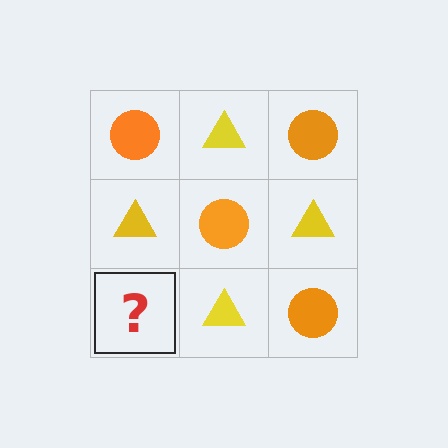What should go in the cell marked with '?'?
The missing cell should contain an orange circle.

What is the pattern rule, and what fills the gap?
The rule is that it alternates orange circle and yellow triangle in a checkerboard pattern. The gap should be filled with an orange circle.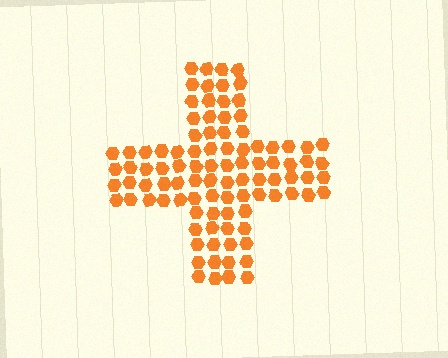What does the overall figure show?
The overall figure shows a cross.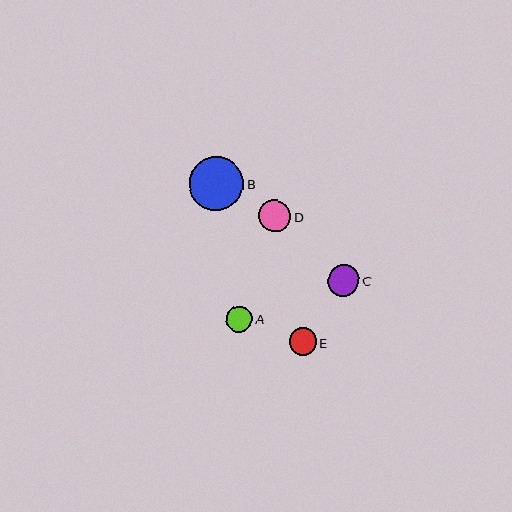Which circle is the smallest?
Circle A is the smallest with a size of approximately 26 pixels.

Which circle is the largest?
Circle B is the largest with a size of approximately 54 pixels.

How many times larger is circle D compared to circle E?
Circle D is approximately 1.2 times the size of circle E.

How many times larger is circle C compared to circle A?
Circle C is approximately 1.2 times the size of circle A.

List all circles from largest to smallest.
From largest to smallest: B, D, C, E, A.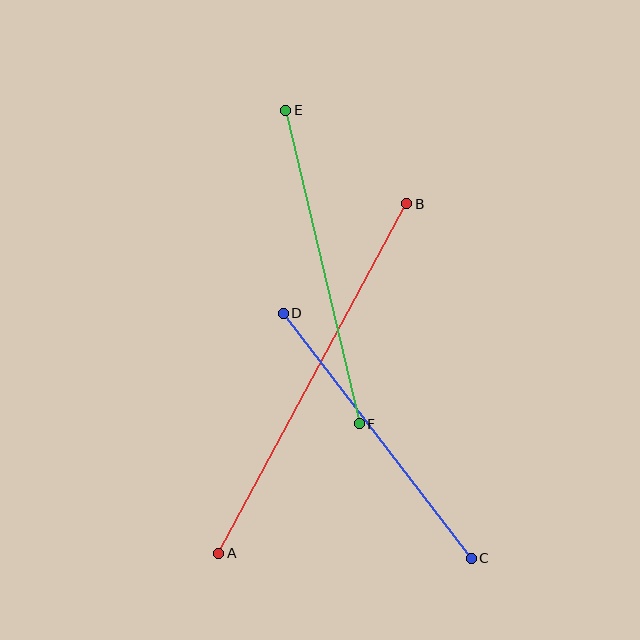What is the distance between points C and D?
The distance is approximately 309 pixels.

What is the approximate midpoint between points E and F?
The midpoint is at approximately (322, 267) pixels.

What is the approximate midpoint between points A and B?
The midpoint is at approximately (313, 379) pixels.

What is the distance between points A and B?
The distance is approximately 397 pixels.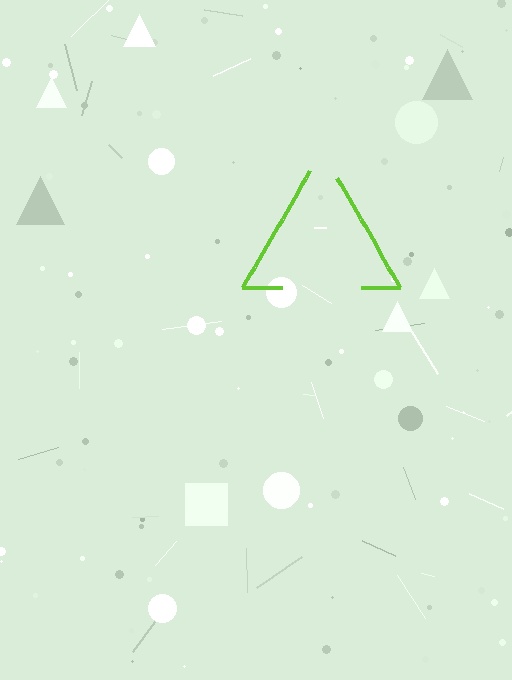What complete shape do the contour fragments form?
The contour fragments form a triangle.